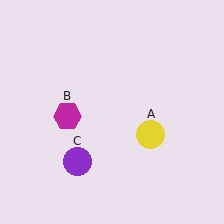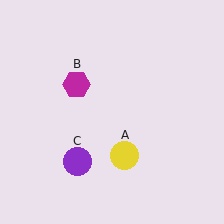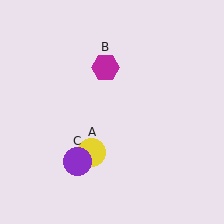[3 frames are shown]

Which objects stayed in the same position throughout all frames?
Purple circle (object C) remained stationary.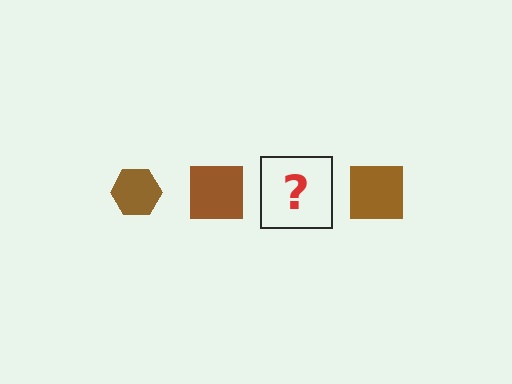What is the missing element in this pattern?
The missing element is a brown hexagon.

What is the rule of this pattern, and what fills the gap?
The rule is that the pattern cycles through hexagon, square shapes in brown. The gap should be filled with a brown hexagon.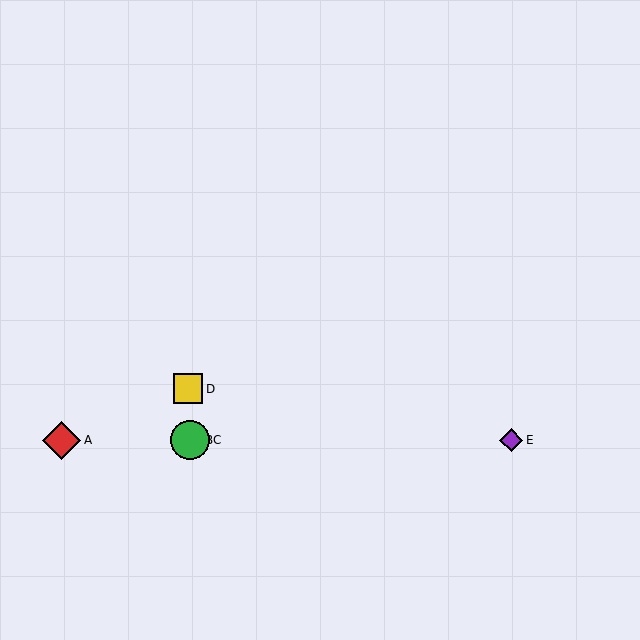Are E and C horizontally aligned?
Yes, both are at y≈440.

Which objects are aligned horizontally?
Objects A, B, C, E are aligned horizontally.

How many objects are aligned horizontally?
4 objects (A, B, C, E) are aligned horizontally.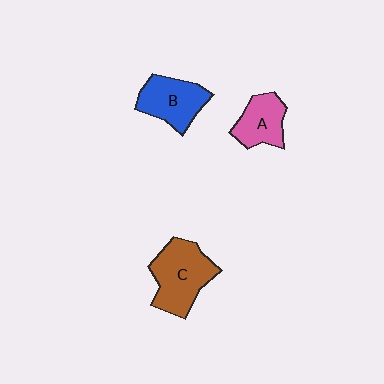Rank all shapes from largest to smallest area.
From largest to smallest: C (brown), B (blue), A (pink).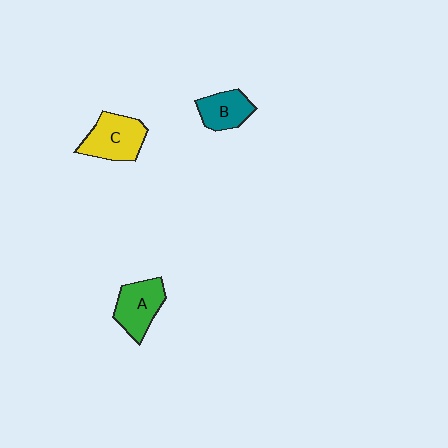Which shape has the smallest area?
Shape B (teal).